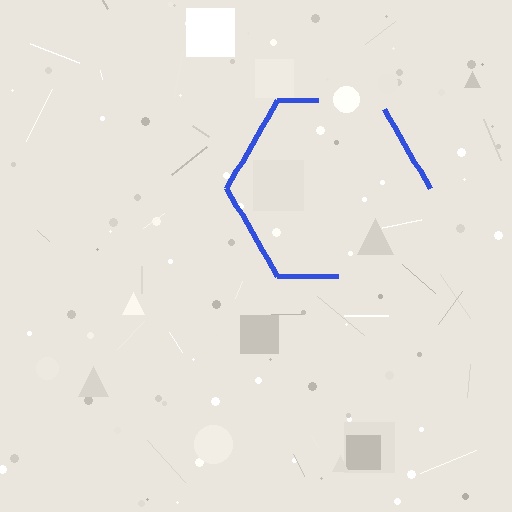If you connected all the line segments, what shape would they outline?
They would outline a hexagon.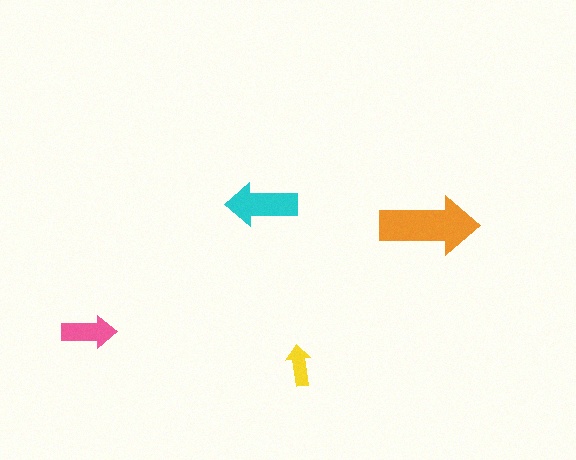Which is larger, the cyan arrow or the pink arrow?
The cyan one.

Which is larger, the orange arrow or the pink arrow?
The orange one.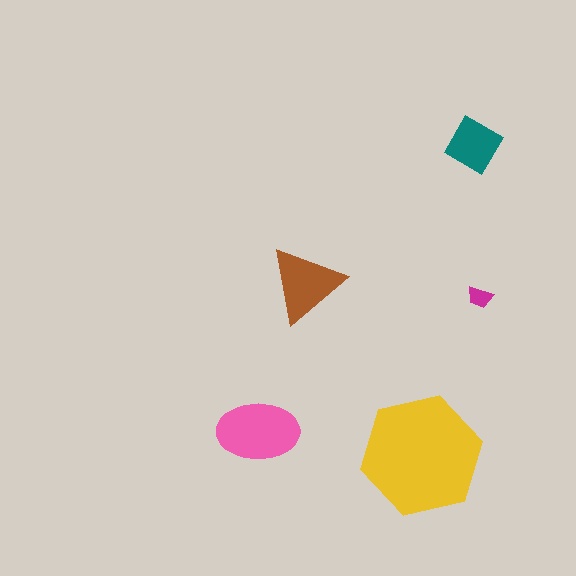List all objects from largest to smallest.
The yellow hexagon, the pink ellipse, the brown triangle, the teal diamond, the magenta trapezoid.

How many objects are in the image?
There are 5 objects in the image.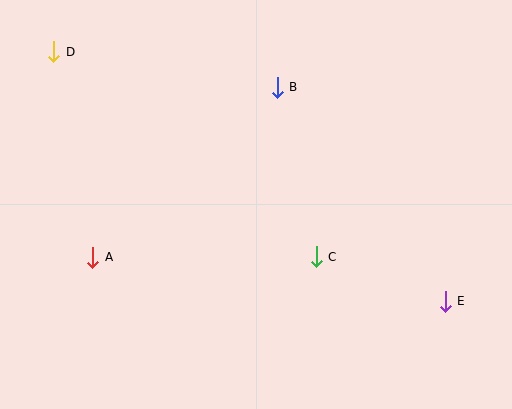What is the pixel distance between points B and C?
The distance between B and C is 174 pixels.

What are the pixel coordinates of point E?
Point E is at (445, 301).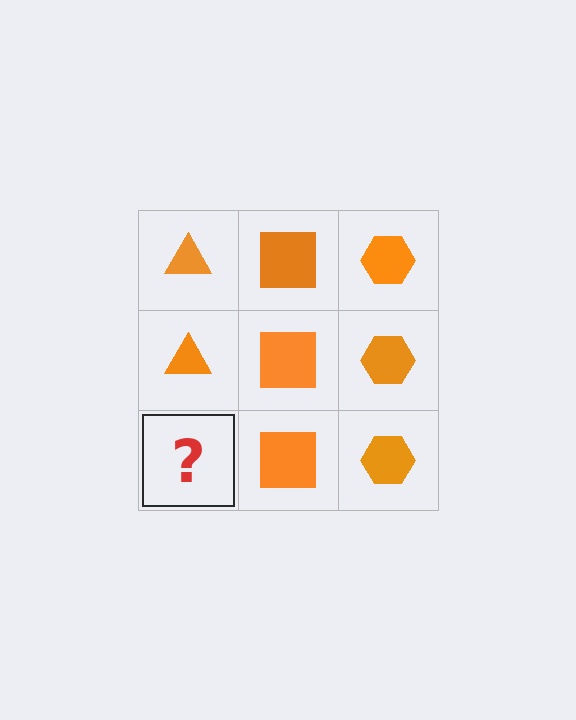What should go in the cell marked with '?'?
The missing cell should contain an orange triangle.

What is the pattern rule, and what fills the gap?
The rule is that each column has a consistent shape. The gap should be filled with an orange triangle.